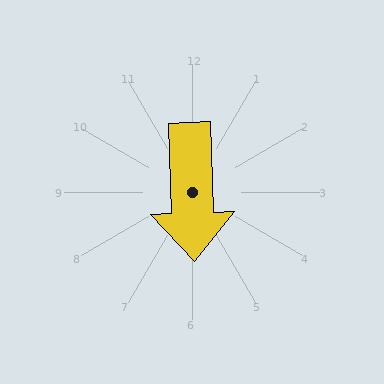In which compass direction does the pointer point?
South.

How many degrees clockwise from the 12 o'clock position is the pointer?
Approximately 178 degrees.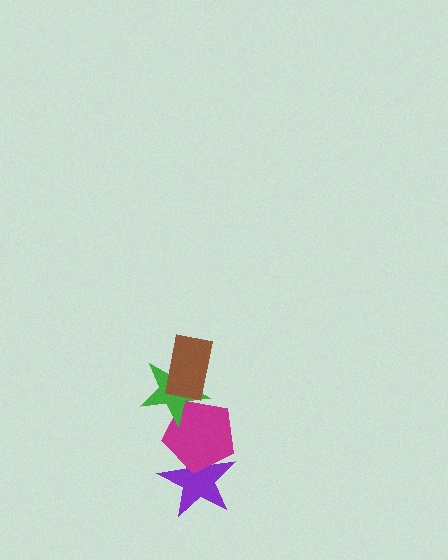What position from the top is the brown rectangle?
The brown rectangle is 1st from the top.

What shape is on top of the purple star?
The magenta pentagon is on top of the purple star.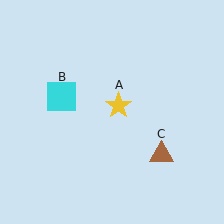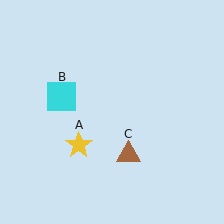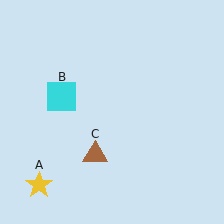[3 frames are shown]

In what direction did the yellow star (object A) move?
The yellow star (object A) moved down and to the left.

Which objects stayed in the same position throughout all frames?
Cyan square (object B) remained stationary.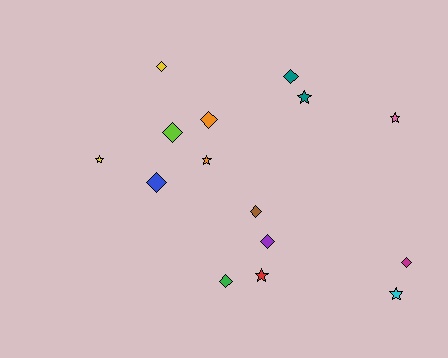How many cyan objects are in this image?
There is 1 cyan object.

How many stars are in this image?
There are 6 stars.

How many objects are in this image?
There are 15 objects.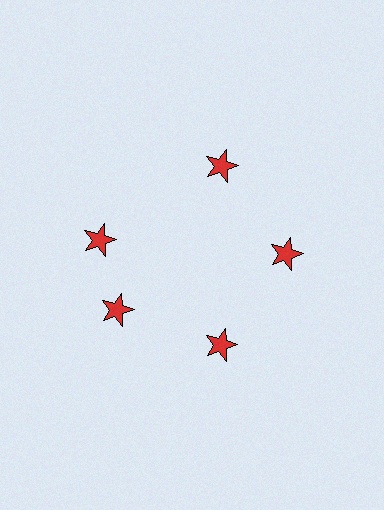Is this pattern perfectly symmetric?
No. The 5 red stars are arranged in a ring, but one element near the 10 o'clock position is rotated out of alignment along the ring, breaking the 5-fold rotational symmetry.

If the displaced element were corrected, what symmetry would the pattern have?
It would have 5-fold rotational symmetry — the pattern would map onto itself every 72 degrees.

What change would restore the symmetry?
The symmetry would be restored by rotating it back into even spacing with its neighbors so that all 5 stars sit at equal angles and equal distance from the center.